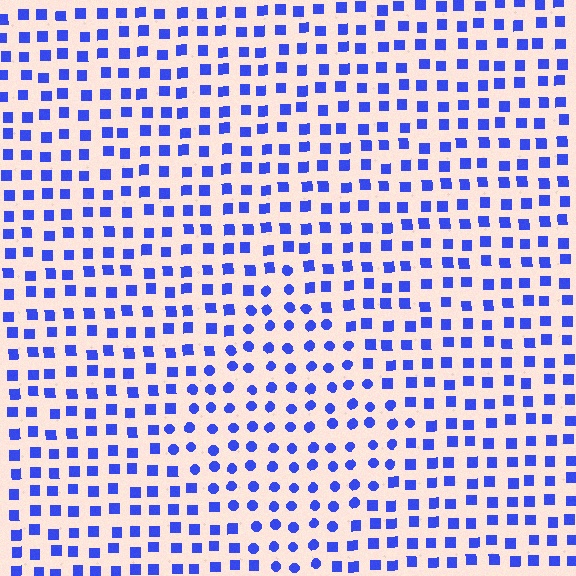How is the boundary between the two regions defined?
The boundary is defined by a change in element shape: circles inside vs. squares outside. All elements share the same color and spacing.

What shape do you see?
I see a diamond.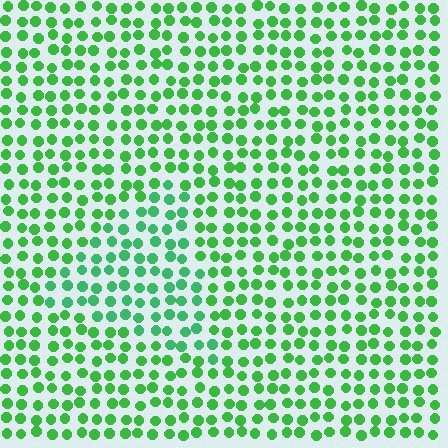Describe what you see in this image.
The image is filled with small green elements in a uniform arrangement. A triangle-shaped region is visible where the elements are tinted to a slightly different hue, forming a subtle color boundary.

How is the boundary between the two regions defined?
The boundary is defined purely by a slight shift in hue (about 21 degrees). Spacing, size, and orientation are identical on both sides.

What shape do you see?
I see a triangle.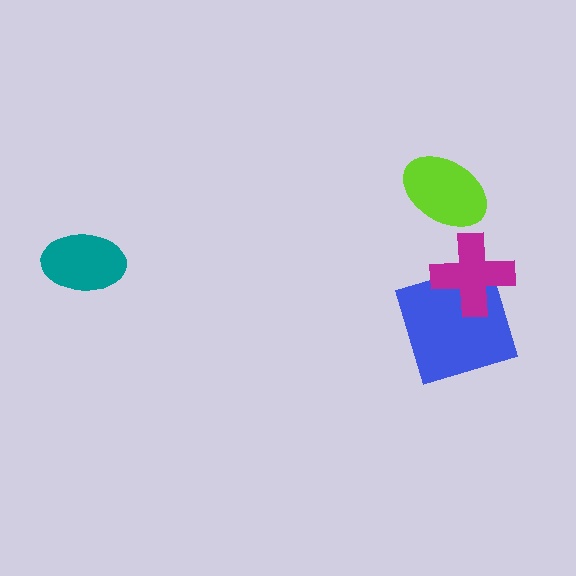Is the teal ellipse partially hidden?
No, no other shape covers it.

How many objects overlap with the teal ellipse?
0 objects overlap with the teal ellipse.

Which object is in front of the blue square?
The magenta cross is in front of the blue square.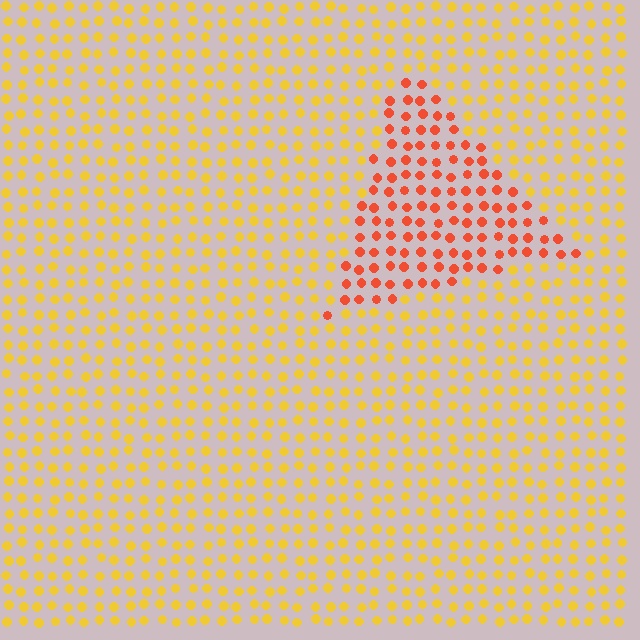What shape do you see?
I see a triangle.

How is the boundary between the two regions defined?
The boundary is defined purely by a slight shift in hue (about 40 degrees). Spacing, size, and orientation are identical on both sides.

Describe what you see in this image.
The image is filled with small yellow elements in a uniform arrangement. A triangle-shaped region is visible where the elements are tinted to a slightly different hue, forming a subtle color boundary.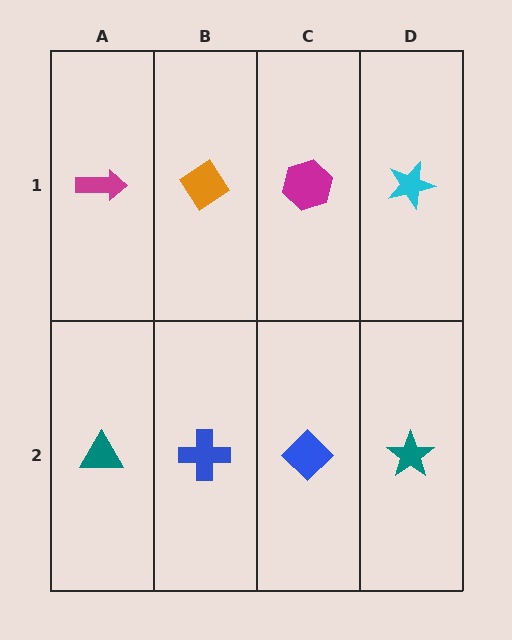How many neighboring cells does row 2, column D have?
2.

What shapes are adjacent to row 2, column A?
A magenta arrow (row 1, column A), a blue cross (row 2, column B).